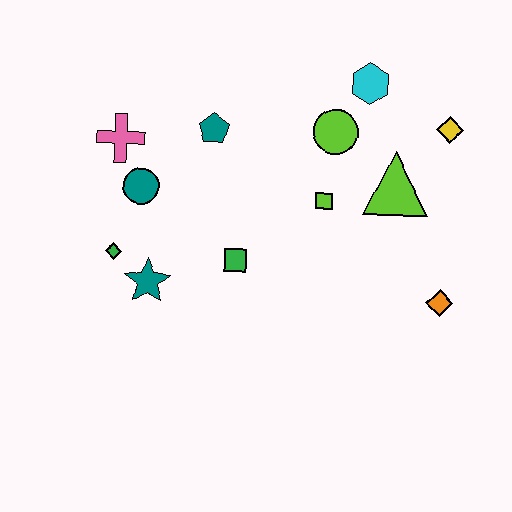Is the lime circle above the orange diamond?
Yes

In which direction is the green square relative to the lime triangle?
The green square is to the left of the lime triangle.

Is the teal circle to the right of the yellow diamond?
No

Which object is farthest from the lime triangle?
The green diamond is farthest from the lime triangle.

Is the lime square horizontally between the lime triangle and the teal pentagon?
Yes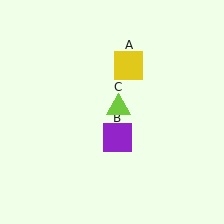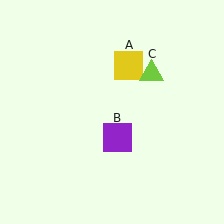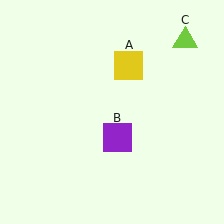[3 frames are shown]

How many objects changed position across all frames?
1 object changed position: lime triangle (object C).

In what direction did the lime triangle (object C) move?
The lime triangle (object C) moved up and to the right.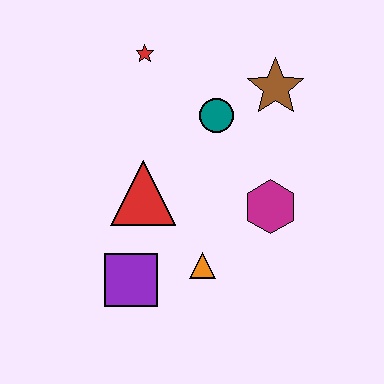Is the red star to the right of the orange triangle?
No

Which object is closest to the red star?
The teal circle is closest to the red star.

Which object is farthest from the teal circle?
The purple square is farthest from the teal circle.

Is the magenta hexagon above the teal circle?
No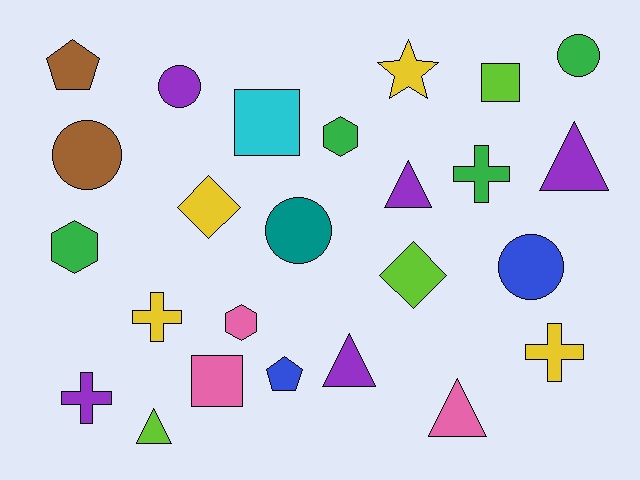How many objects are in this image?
There are 25 objects.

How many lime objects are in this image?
There are 3 lime objects.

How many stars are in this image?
There is 1 star.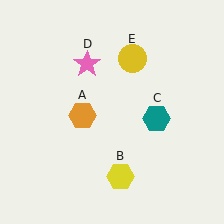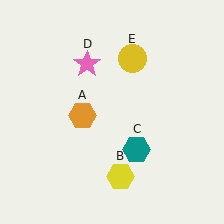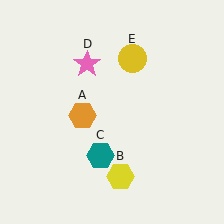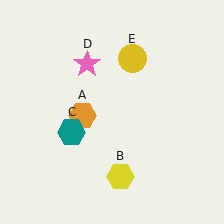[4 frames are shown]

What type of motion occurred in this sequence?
The teal hexagon (object C) rotated clockwise around the center of the scene.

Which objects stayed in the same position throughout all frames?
Orange hexagon (object A) and yellow hexagon (object B) and pink star (object D) and yellow circle (object E) remained stationary.